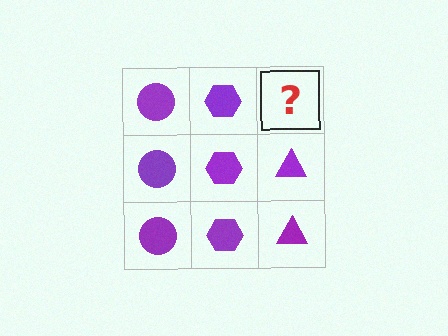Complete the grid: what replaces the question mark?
The question mark should be replaced with a purple triangle.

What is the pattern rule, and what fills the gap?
The rule is that each column has a consistent shape. The gap should be filled with a purple triangle.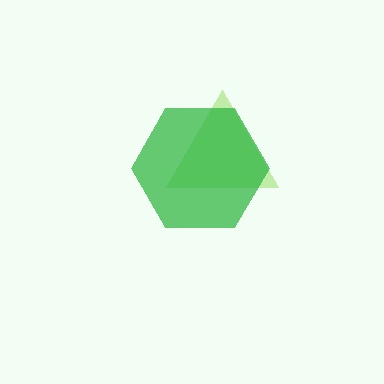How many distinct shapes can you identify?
There are 2 distinct shapes: a lime triangle, a green hexagon.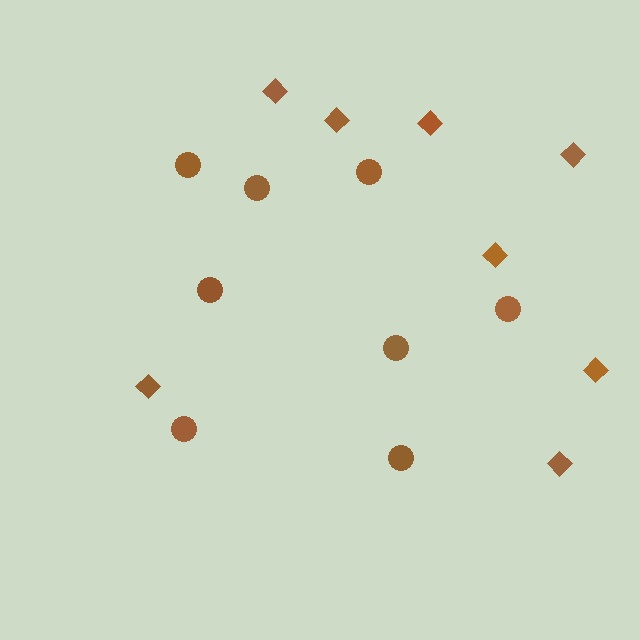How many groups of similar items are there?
There are 2 groups: one group of diamonds (8) and one group of circles (8).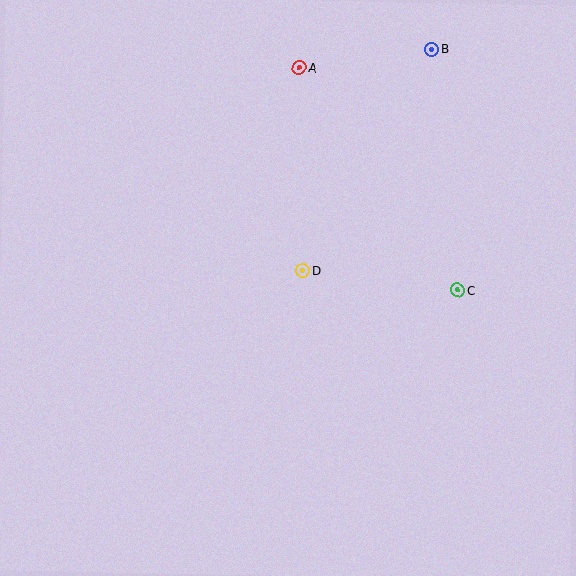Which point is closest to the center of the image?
Point D at (303, 271) is closest to the center.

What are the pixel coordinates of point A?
Point A is at (299, 68).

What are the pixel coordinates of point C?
Point C is at (458, 290).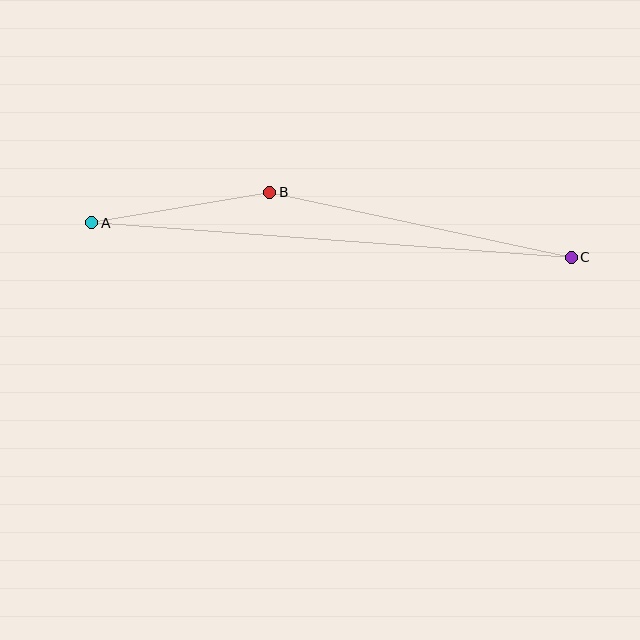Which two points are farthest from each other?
Points A and C are farthest from each other.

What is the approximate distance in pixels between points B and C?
The distance between B and C is approximately 308 pixels.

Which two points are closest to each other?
Points A and B are closest to each other.